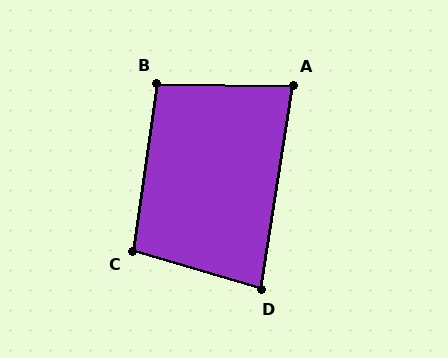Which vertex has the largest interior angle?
C, at approximately 98 degrees.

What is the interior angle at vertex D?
Approximately 82 degrees (acute).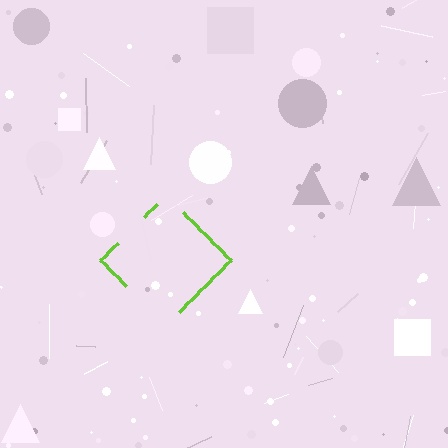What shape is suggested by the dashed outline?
The dashed outline suggests a diamond.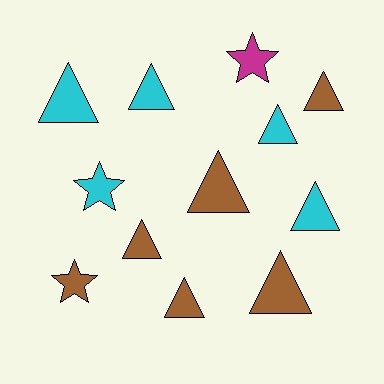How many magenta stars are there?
There is 1 magenta star.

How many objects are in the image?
There are 12 objects.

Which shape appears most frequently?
Triangle, with 9 objects.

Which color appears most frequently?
Brown, with 6 objects.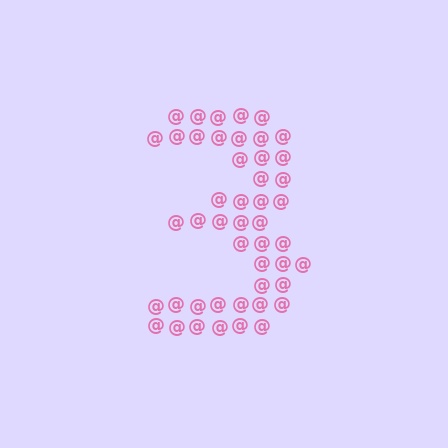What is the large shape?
The large shape is the digit 3.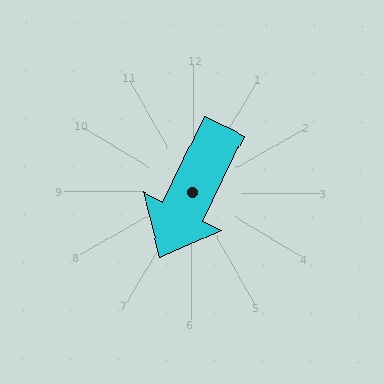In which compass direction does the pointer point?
Southwest.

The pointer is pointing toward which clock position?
Roughly 7 o'clock.